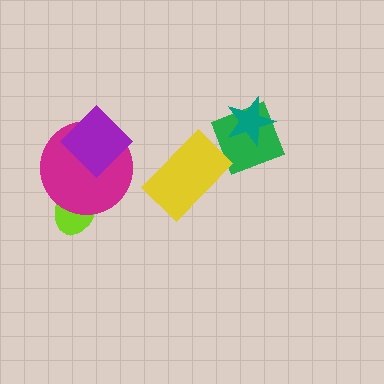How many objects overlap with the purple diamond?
1 object overlaps with the purple diamond.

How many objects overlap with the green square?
1 object overlaps with the green square.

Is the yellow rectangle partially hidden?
No, no other shape covers it.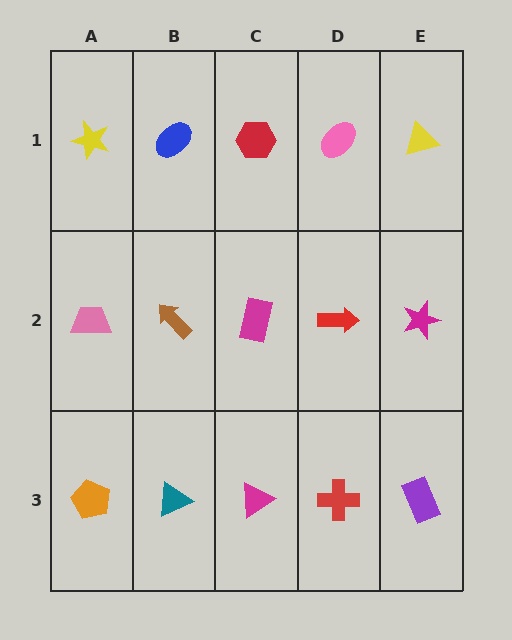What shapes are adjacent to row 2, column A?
A yellow star (row 1, column A), an orange pentagon (row 3, column A), a brown arrow (row 2, column B).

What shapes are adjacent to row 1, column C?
A magenta rectangle (row 2, column C), a blue ellipse (row 1, column B), a pink ellipse (row 1, column D).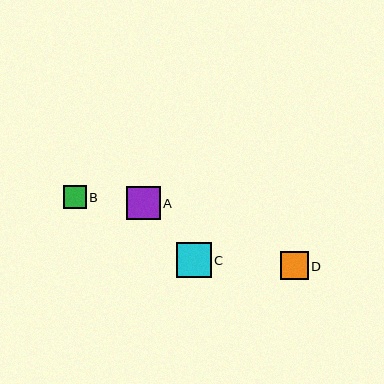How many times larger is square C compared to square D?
Square C is approximately 1.3 times the size of square D.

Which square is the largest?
Square C is the largest with a size of approximately 35 pixels.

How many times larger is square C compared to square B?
Square C is approximately 1.5 times the size of square B.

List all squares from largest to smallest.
From largest to smallest: C, A, D, B.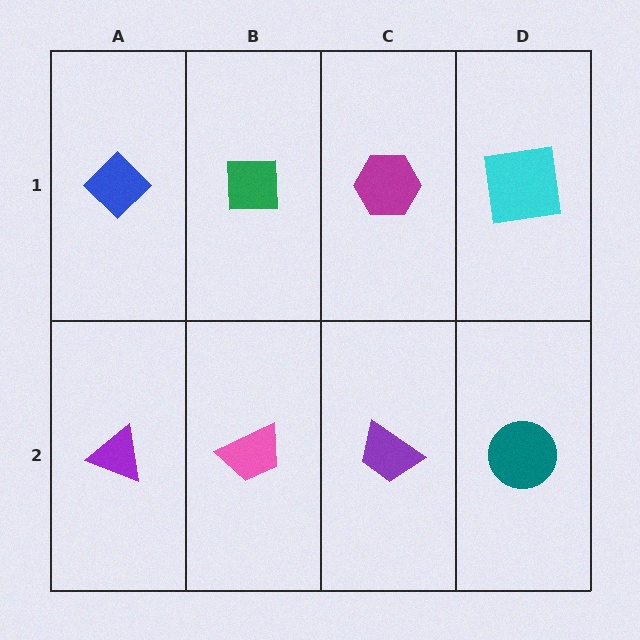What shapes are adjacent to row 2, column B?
A green square (row 1, column B), a purple triangle (row 2, column A), a purple trapezoid (row 2, column C).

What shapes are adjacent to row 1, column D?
A teal circle (row 2, column D), a magenta hexagon (row 1, column C).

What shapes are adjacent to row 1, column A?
A purple triangle (row 2, column A), a green square (row 1, column B).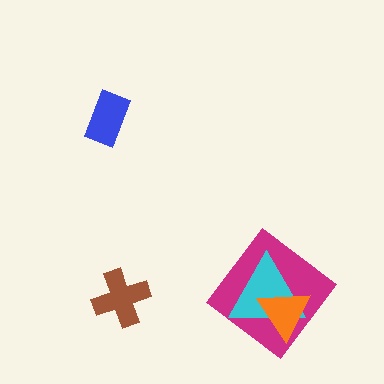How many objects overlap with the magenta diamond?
2 objects overlap with the magenta diamond.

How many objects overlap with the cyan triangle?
2 objects overlap with the cyan triangle.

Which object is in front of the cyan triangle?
The orange triangle is in front of the cyan triangle.